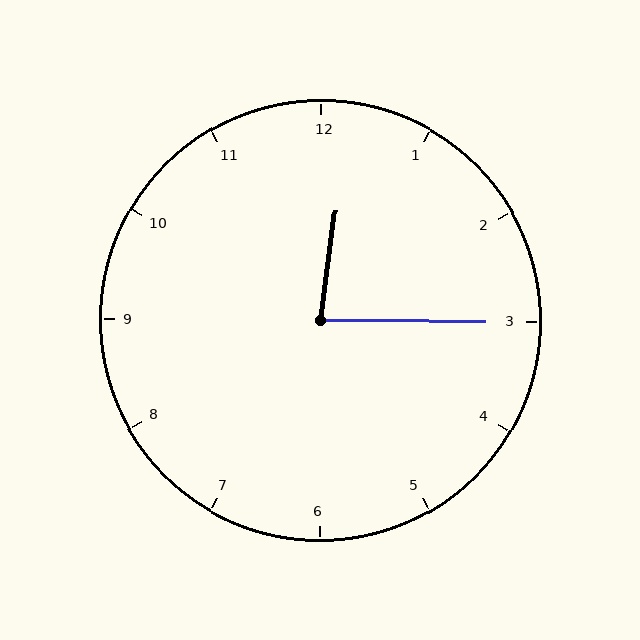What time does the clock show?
12:15.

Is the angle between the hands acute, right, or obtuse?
It is acute.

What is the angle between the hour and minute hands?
Approximately 82 degrees.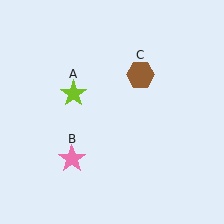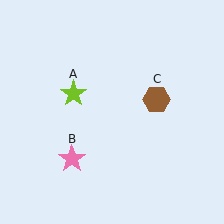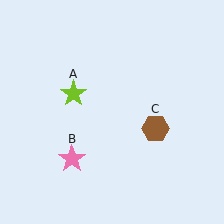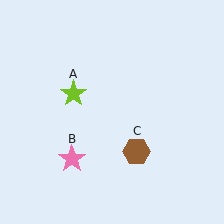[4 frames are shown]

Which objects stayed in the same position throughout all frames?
Lime star (object A) and pink star (object B) remained stationary.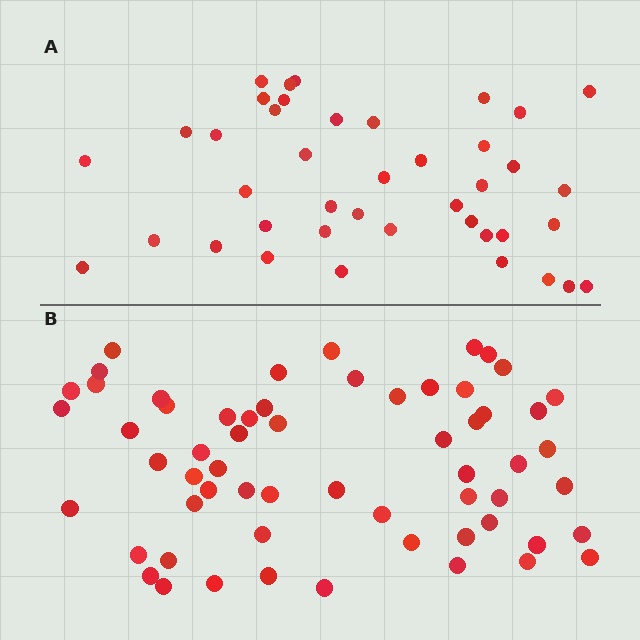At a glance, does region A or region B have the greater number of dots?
Region B (the bottom region) has more dots.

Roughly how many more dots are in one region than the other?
Region B has approximately 20 more dots than region A.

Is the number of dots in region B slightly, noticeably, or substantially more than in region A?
Region B has substantially more. The ratio is roughly 1.5 to 1.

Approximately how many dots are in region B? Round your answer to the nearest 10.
About 60 dots.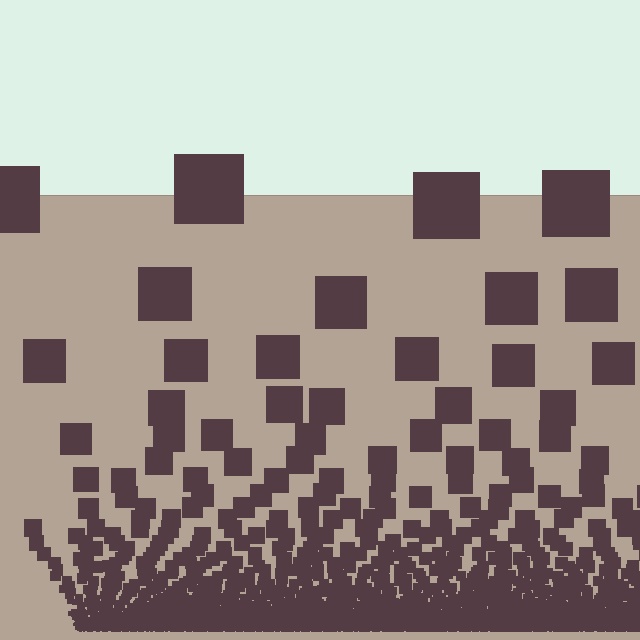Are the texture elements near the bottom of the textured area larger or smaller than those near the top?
Smaller. The gradient is inverted — elements near the bottom are smaller and denser.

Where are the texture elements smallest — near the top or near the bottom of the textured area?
Near the bottom.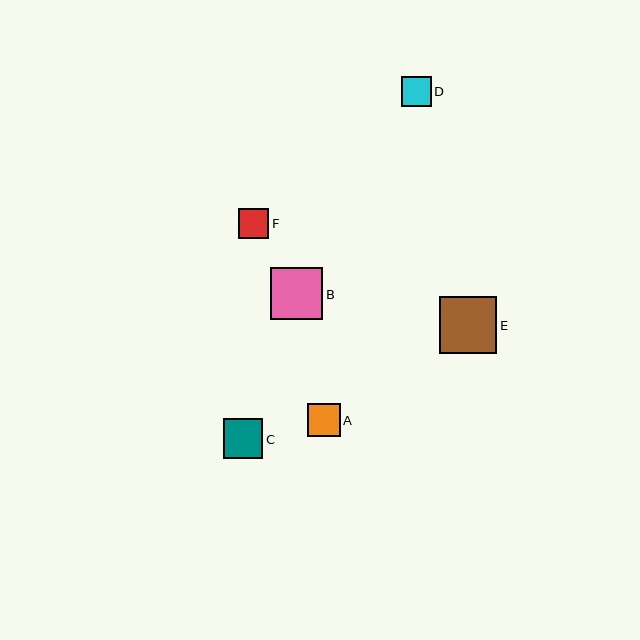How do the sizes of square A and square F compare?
Square A and square F are approximately the same size.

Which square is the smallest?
Square D is the smallest with a size of approximately 30 pixels.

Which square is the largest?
Square E is the largest with a size of approximately 58 pixels.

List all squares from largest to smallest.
From largest to smallest: E, B, C, A, F, D.